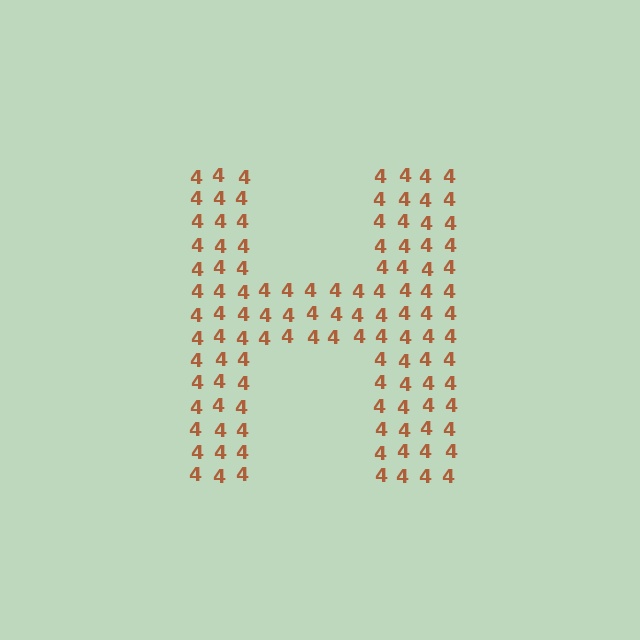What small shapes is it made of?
It is made of small digit 4's.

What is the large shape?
The large shape is the letter H.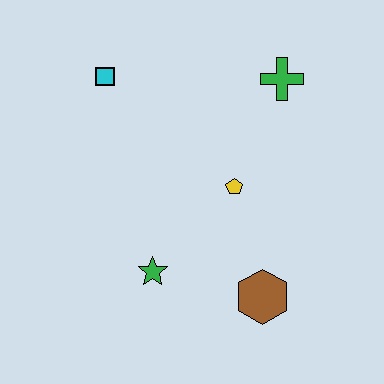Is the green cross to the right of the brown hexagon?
Yes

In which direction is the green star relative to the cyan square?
The green star is below the cyan square.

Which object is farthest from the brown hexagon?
The cyan square is farthest from the brown hexagon.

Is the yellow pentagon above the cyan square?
No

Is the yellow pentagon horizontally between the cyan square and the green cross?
Yes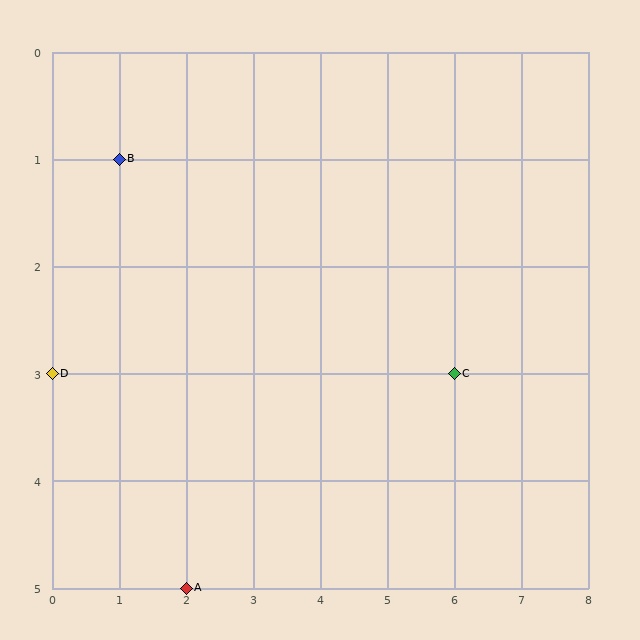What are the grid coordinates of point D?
Point D is at grid coordinates (0, 3).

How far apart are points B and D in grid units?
Points B and D are 1 column and 2 rows apart (about 2.2 grid units diagonally).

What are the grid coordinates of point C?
Point C is at grid coordinates (6, 3).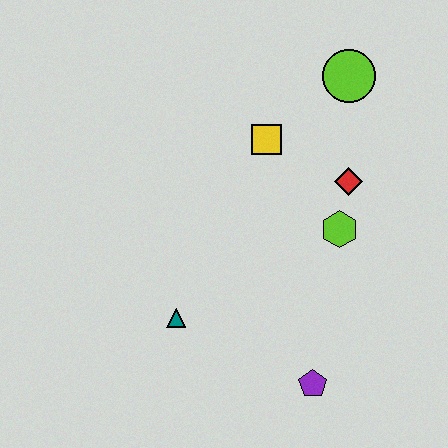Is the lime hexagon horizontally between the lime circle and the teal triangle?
Yes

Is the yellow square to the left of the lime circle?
Yes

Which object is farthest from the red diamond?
The teal triangle is farthest from the red diamond.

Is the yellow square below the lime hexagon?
No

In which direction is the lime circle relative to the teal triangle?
The lime circle is above the teal triangle.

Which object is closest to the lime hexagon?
The red diamond is closest to the lime hexagon.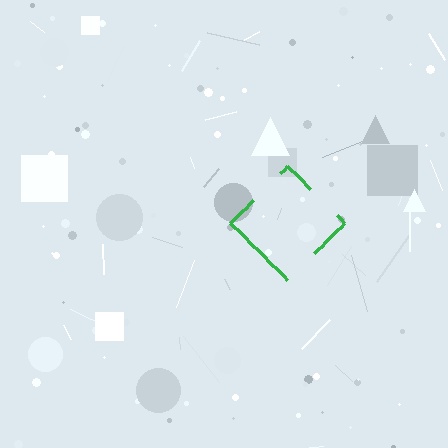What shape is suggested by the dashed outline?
The dashed outline suggests a diamond.